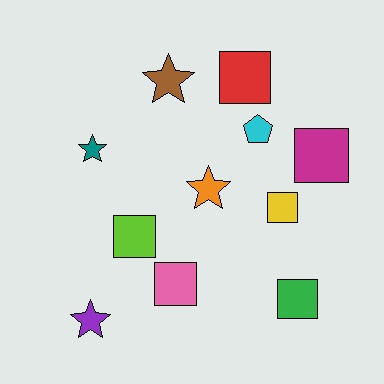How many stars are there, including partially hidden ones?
There are 4 stars.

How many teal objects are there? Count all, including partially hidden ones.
There is 1 teal object.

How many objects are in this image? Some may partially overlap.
There are 11 objects.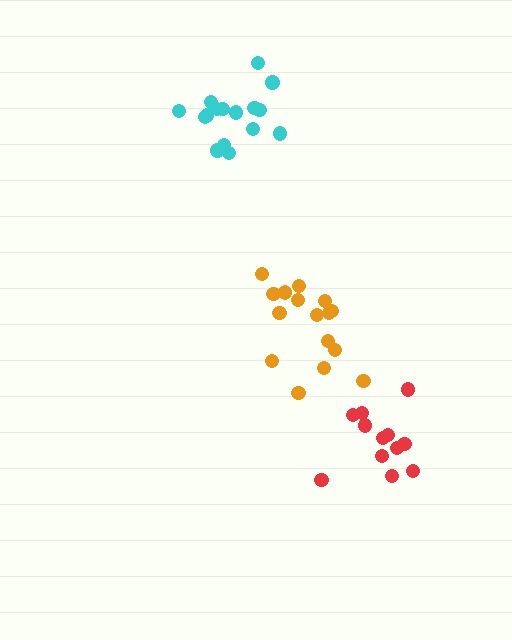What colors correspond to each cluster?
The clusters are colored: orange, cyan, red.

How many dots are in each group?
Group 1: 16 dots, Group 2: 17 dots, Group 3: 12 dots (45 total).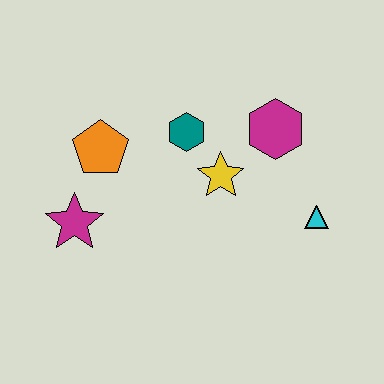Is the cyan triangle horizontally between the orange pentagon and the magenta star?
No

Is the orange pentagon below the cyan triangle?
No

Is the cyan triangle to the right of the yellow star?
Yes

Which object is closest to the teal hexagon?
The yellow star is closest to the teal hexagon.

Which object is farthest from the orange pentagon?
The cyan triangle is farthest from the orange pentagon.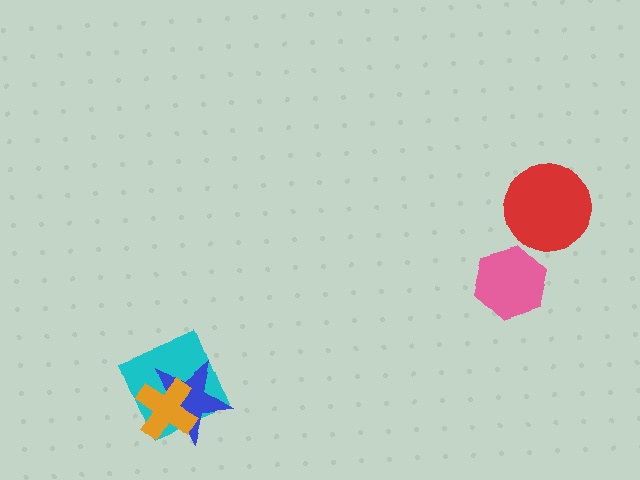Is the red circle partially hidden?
No, no other shape covers it.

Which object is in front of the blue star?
The orange cross is in front of the blue star.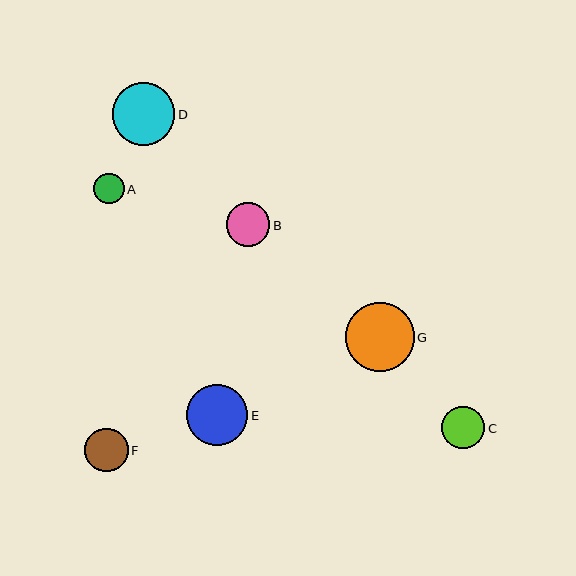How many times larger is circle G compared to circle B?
Circle G is approximately 1.6 times the size of circle B.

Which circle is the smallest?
Circle A is the smallest with a size of approximately 31 pixels.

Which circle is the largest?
Circle G is the largest with a size of approximately 69 pixels.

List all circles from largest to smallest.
From largest to smallest: G, D, E, B, F, C, A.